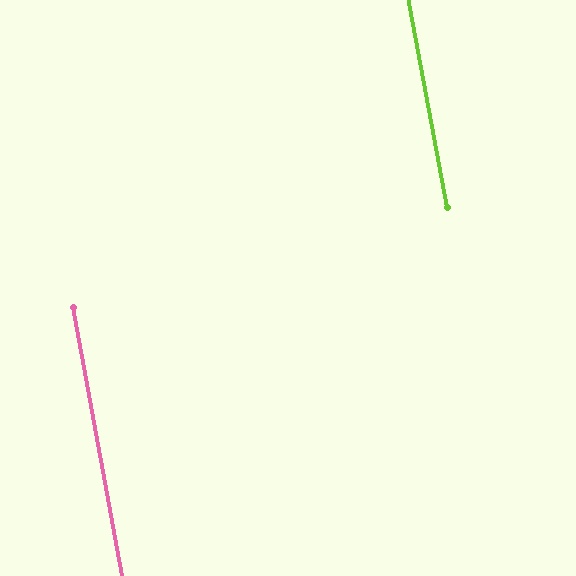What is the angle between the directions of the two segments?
Approximately 0 degrees.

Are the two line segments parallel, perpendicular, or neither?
Parallel — their directions differ by only 0.4°.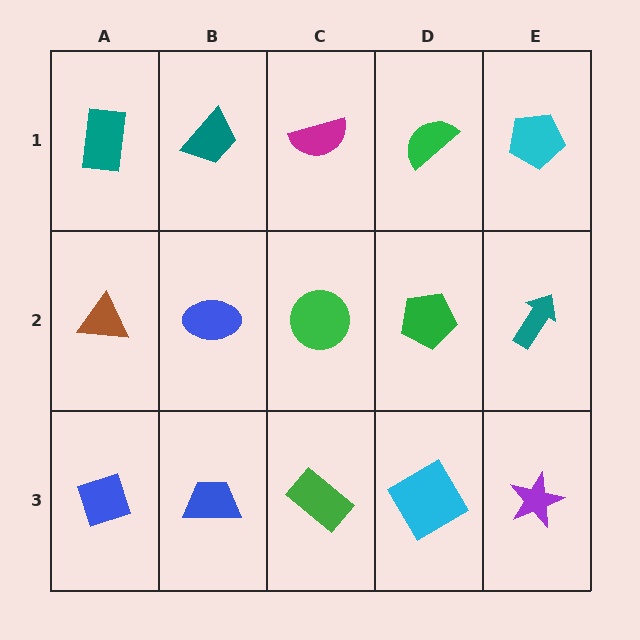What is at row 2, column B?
A blue ellipse.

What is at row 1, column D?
A green semicircle.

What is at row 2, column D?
A green pentagon.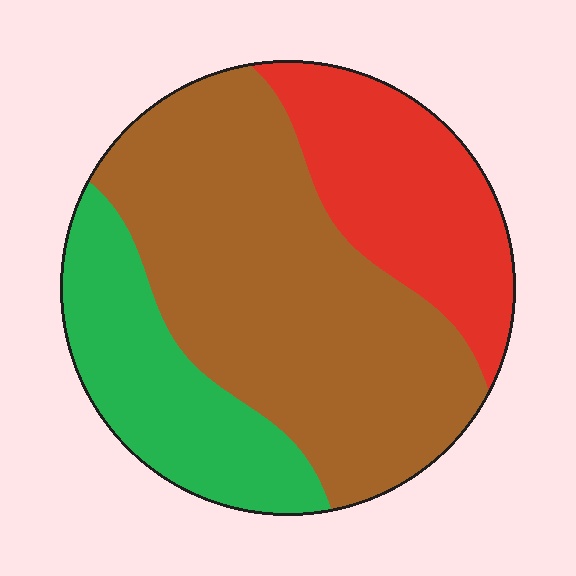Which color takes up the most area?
Brown, at roughly 55%.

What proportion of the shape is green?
Green covers 22% of the shape.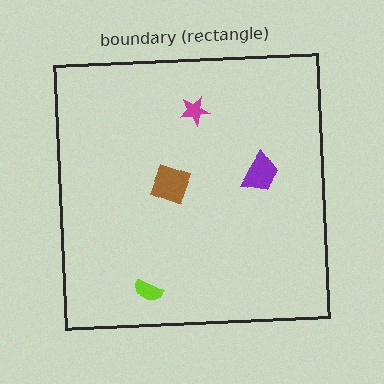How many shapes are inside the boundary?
4 inside, 0 outside.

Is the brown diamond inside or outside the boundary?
Inside.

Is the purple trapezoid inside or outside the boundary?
Inside.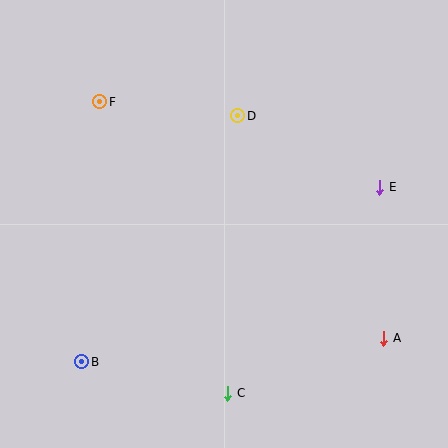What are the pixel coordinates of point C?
Point C is at (228, 393).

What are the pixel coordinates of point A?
Point A is at (384, 338).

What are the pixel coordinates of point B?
Point B is at (82, 362).